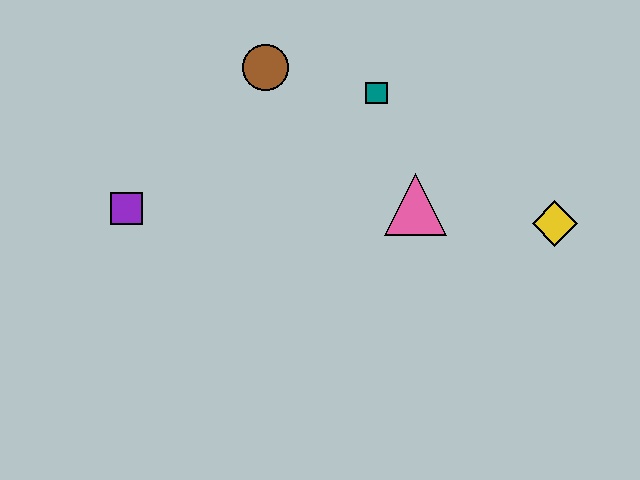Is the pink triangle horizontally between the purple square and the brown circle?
No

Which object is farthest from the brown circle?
The yellow diamond is farthest from the brown circle.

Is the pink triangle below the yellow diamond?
No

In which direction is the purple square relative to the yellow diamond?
The purple square is to the left of the yellow diamond.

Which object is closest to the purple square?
The brown circle is closest to the purple square.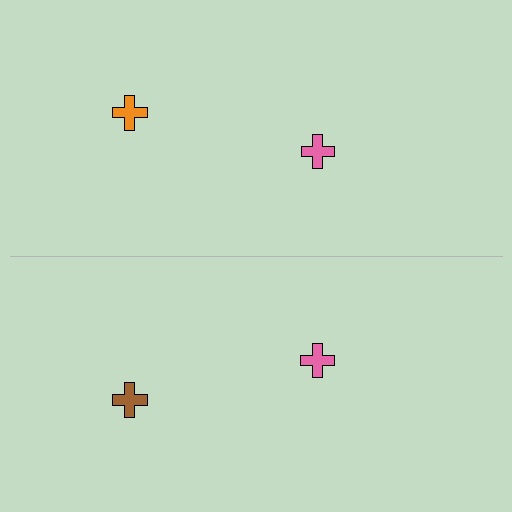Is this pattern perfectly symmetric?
No, the pattern is not perfectly symmetric. The brown cross on the bottom side breaks the symmetry — its mirror counterpart is orange.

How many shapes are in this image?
There are 4 shapes in this image.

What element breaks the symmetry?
The brown cross on the bottom side breaks the symmetry — its mirror counterpart is orange.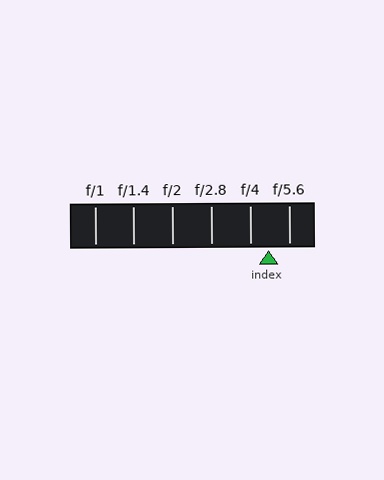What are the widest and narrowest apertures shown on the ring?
The widest aperture shown is f/1 and the narrowest is f/5.6.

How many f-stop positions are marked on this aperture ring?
There are 6 f-stop positions marked.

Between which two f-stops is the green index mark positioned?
The index mark is between f/4 and f/5.6.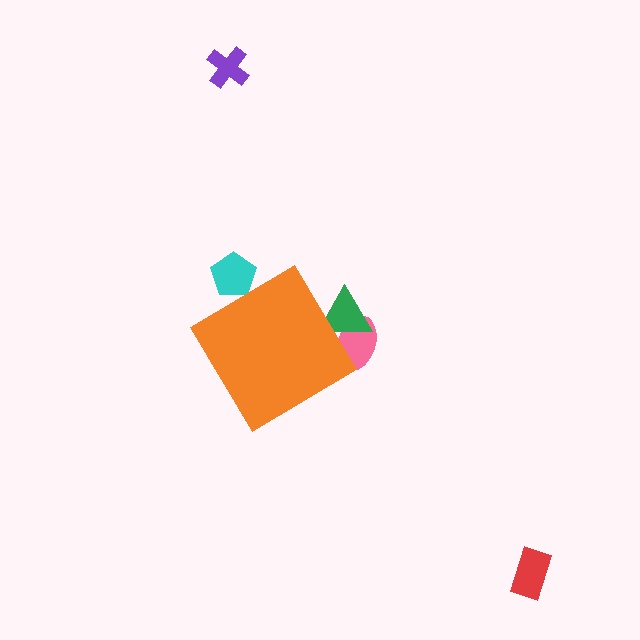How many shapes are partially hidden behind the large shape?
3 shapes are partially hidden.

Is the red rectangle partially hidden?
No, the red rectangle is fully visible.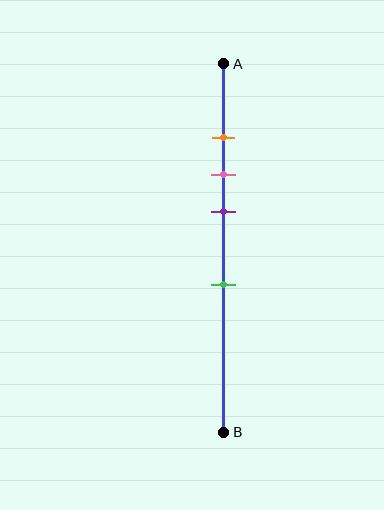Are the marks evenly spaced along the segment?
No, the marks are not evenly spaced.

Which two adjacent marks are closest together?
The orange and pink marks are the closest adjacent pair.